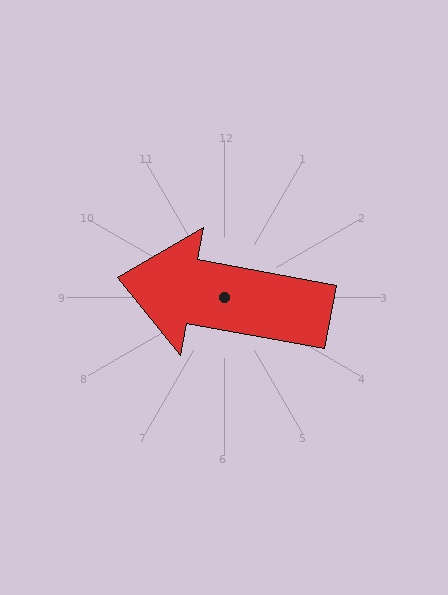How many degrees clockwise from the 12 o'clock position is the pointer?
Approximately 280 degrees.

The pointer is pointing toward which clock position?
Roughly 9 o'clock.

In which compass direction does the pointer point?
West.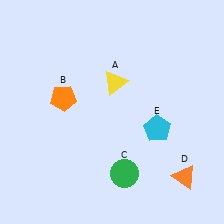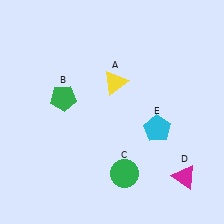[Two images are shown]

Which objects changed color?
B changed from orange to green. D changed from orange to magenta.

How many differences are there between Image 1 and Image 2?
There are 2 differences between the two images.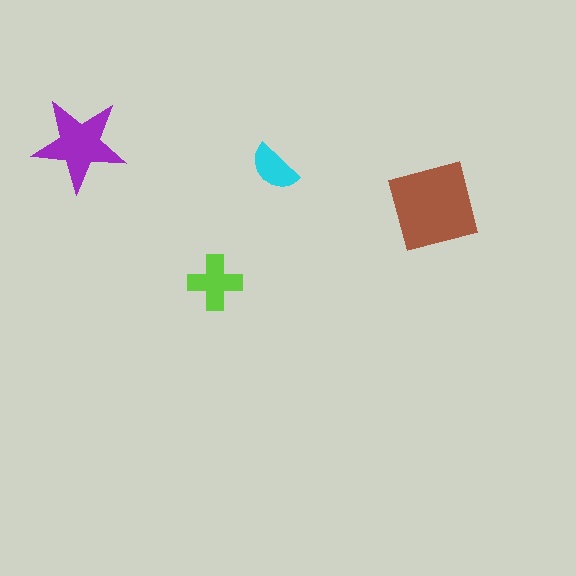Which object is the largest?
The brown square.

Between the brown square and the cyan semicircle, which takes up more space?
The brown square.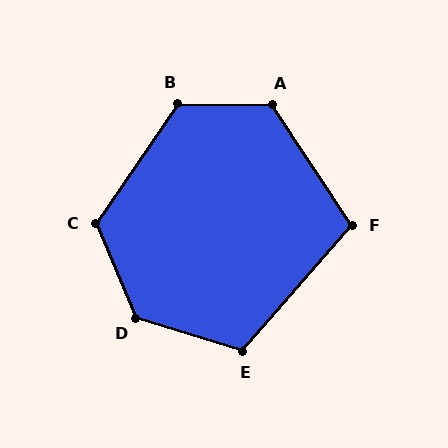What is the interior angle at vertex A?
Approximately 124 degrees (obtuse).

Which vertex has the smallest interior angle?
F, at approximately 105 degrees.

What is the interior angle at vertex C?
Approximately 122 degrees (obtuse).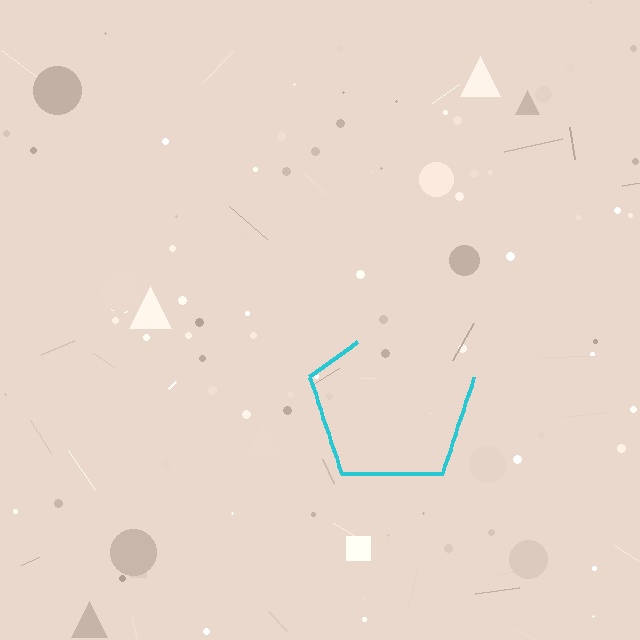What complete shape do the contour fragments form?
The contour fragments form a pentagon.